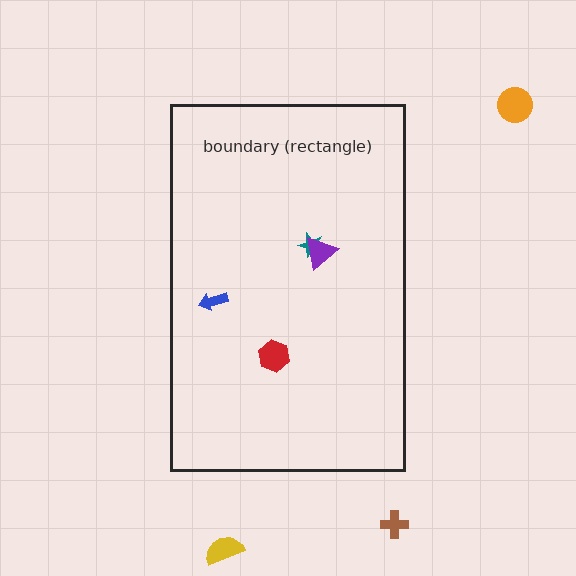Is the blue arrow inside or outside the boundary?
Inside.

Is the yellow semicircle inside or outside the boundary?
Outside.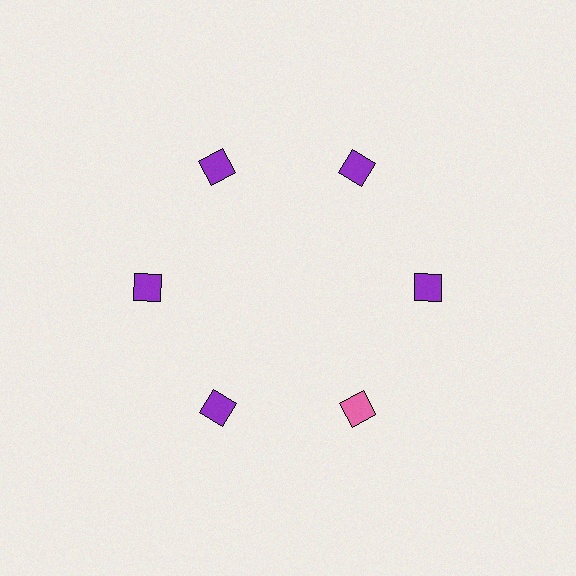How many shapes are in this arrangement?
There are 6 shapes arranged in a ring pattern.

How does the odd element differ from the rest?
It has a different color: pink instead of purple.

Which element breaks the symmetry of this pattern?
The pink diamond at roughly the 5 o'clock position breaks the symmetry. All other shapes are purple diamonds.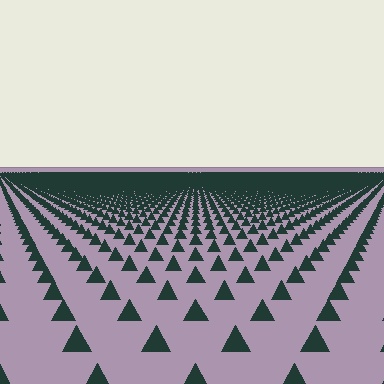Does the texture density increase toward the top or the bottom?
Density increases toward the top.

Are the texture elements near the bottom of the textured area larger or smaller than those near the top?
Larger. Near the bottom, elements are closer to the viewer and appear at a bigger on-screen size.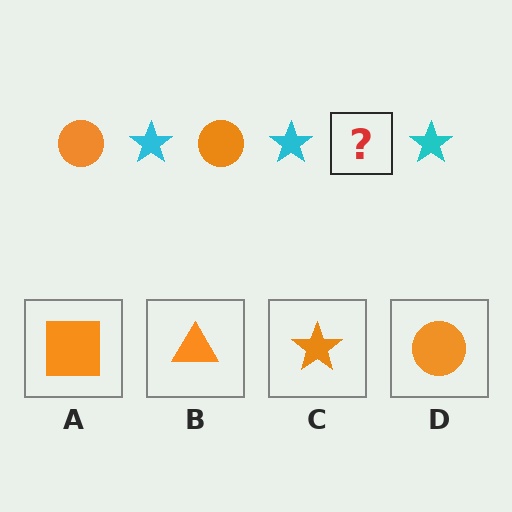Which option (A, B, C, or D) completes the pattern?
D.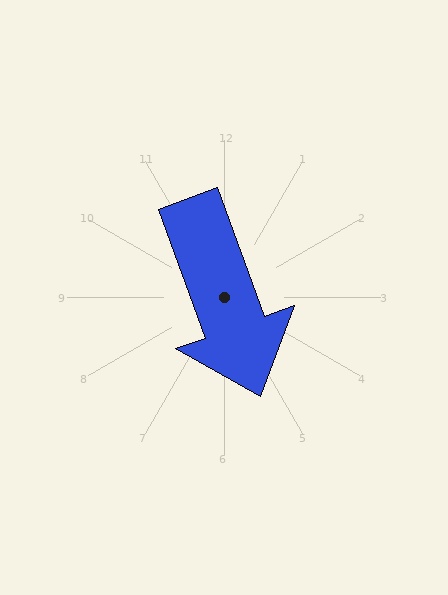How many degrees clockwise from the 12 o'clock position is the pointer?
Approximately 160 degrees.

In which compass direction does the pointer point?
South.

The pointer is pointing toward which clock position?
Roughly 5 o'clock.